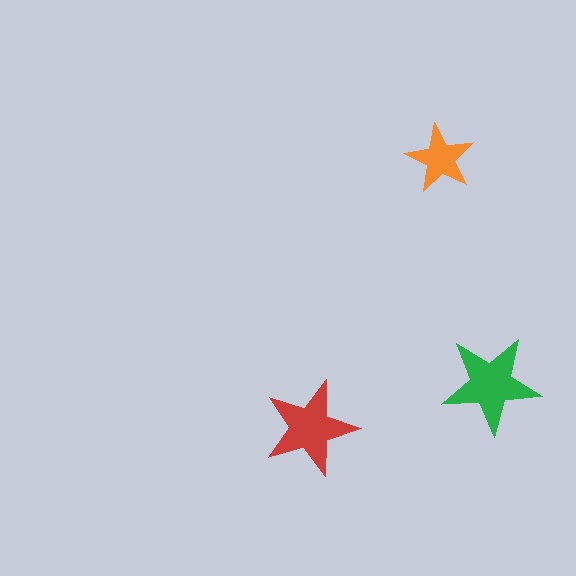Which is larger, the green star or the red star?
The green one.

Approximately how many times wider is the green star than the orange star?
About 1.5 times wider.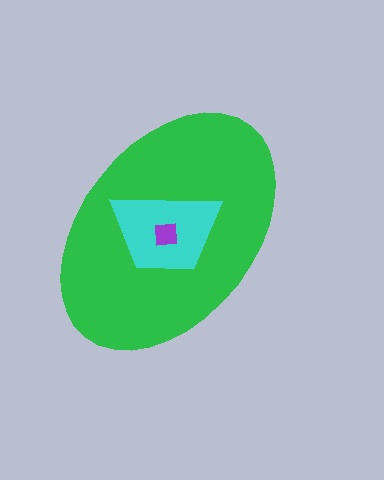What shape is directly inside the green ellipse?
The cyan trapezoid.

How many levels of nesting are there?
3.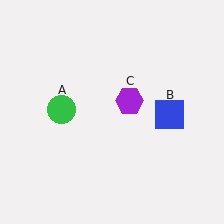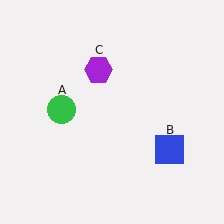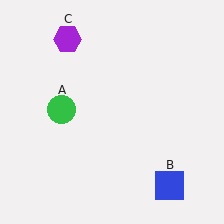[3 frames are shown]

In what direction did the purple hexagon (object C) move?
The purple hexagon (object C) moved up and to the left.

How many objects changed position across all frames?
2 objects changed position: blue square (object B), purple hexagon (object C).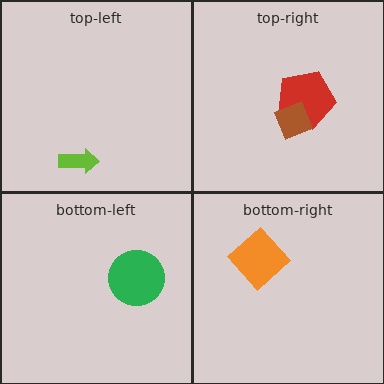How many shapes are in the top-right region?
2.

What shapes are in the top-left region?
The lime arrow.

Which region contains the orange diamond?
The bottom-right region.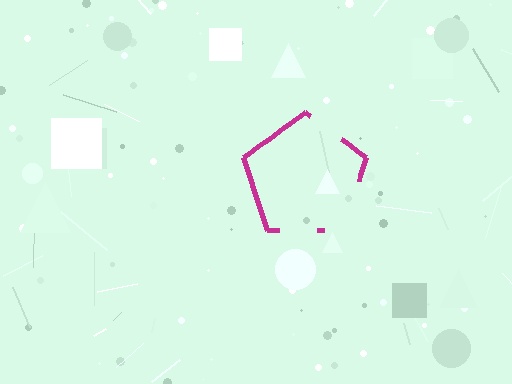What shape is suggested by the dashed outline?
The dashed outline suggests a pentagon.